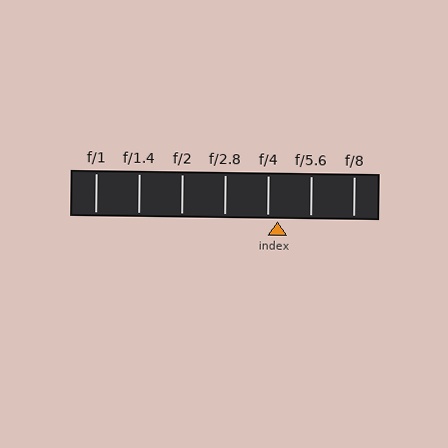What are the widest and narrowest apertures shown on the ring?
The widest aperture shown is f/1 and the narrowest is f/8.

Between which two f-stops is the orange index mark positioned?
The index mark is between f/4 and f/5.6.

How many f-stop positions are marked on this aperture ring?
There are 7 f-stop positions marked.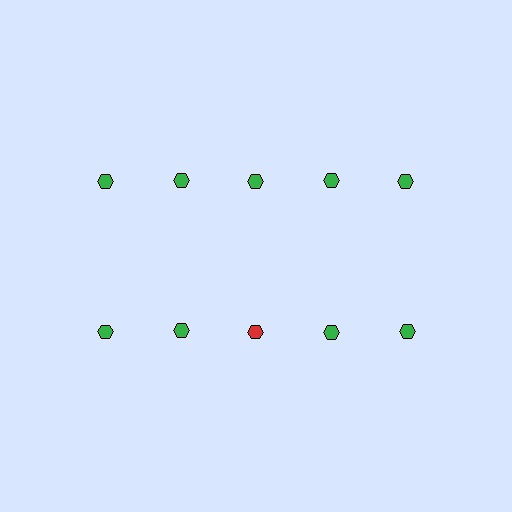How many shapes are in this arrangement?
There are 10 shapes arranged in a grid pattern.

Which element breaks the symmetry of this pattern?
The red hexagon in the second row, center column breaks the symmetry. All other shapes are green hexagons.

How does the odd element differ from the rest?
It has a different color: red instead of green.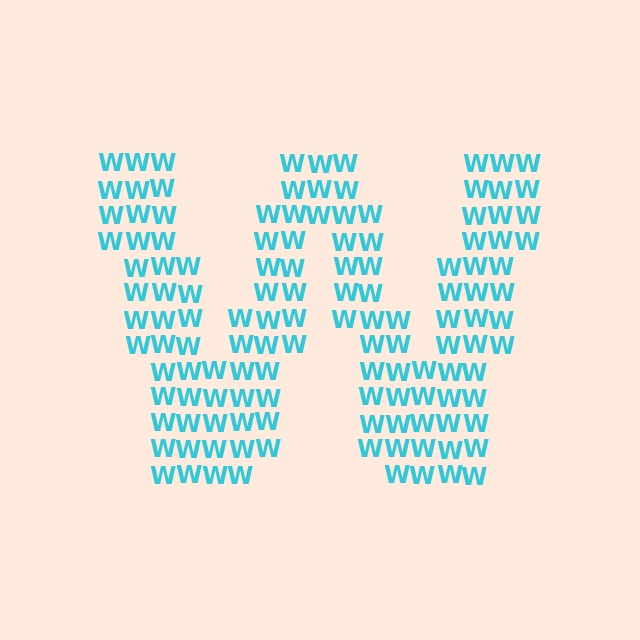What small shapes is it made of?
It is made of small letter W's.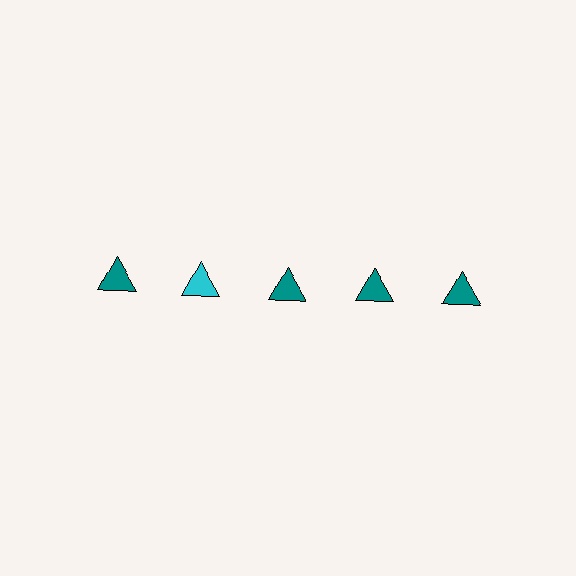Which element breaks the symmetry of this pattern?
The cyan triangle in the top row, second from left column breaks the symmetry. All other shapes are teal triangles.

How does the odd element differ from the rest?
It has a different color: cyan instead of teal.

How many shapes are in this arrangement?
There are 5 shapes arranged in a grid pattern.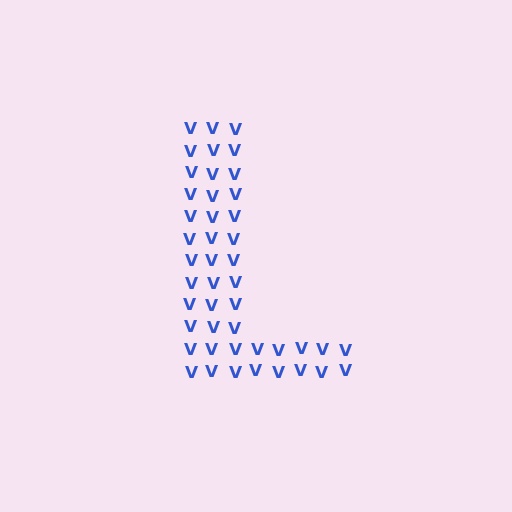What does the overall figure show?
The overall figure shows the letter L.